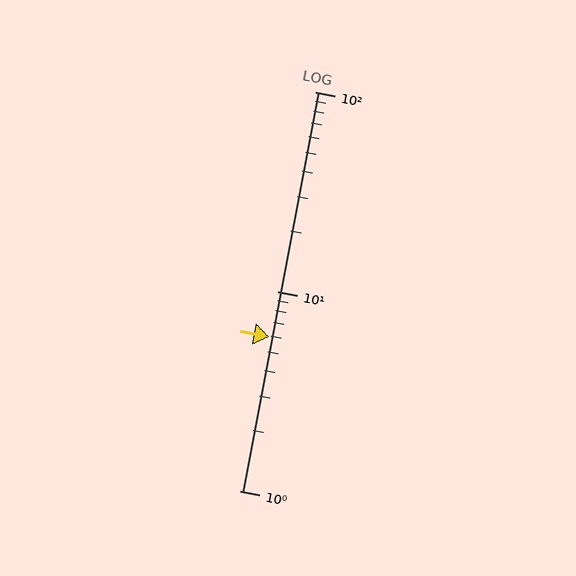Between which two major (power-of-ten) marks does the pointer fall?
The pointer is between 1 and 10.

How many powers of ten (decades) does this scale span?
The scale spans 2 decades, from 1 to 100.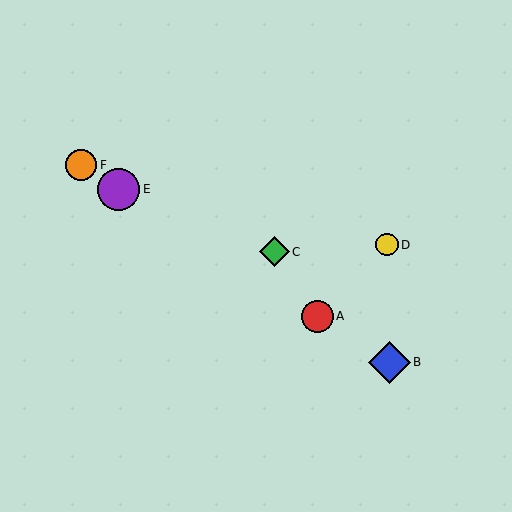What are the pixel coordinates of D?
Object D is at (387, 245).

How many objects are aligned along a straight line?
4 objects (A, B, E, F) are aligned along a straight line.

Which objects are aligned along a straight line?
Objects A, B, E, F are aligned along a straight line.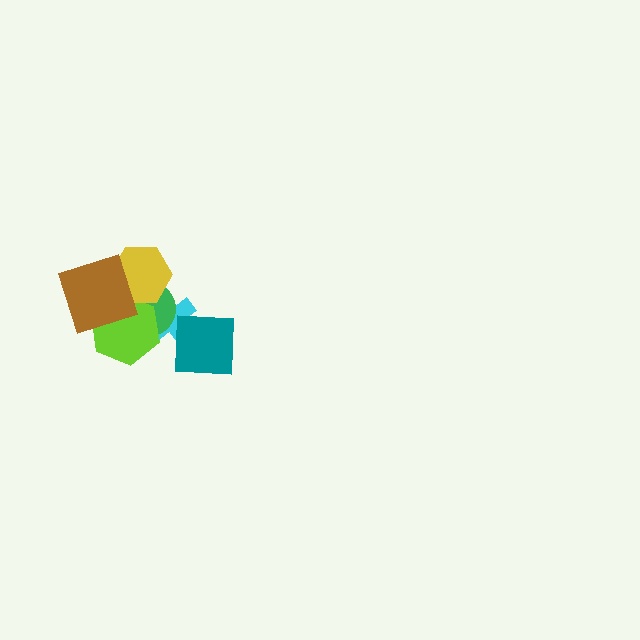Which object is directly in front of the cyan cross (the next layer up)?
The green circle is directly in front of the cyan cross.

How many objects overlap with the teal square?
1 object overlaps with the teal square.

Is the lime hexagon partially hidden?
Yes, it is partially covered by another shape.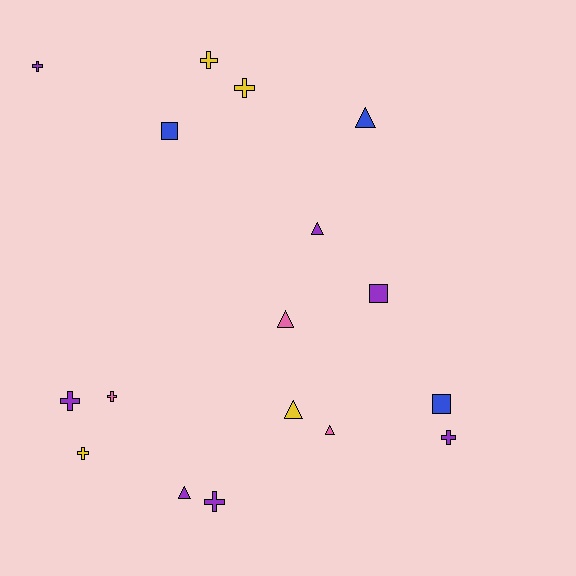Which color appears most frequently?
Purple, with 7 objects.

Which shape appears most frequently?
Cross, with 8 objects.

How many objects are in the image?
There are 17 objects.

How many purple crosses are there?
There are 4 purple crosses.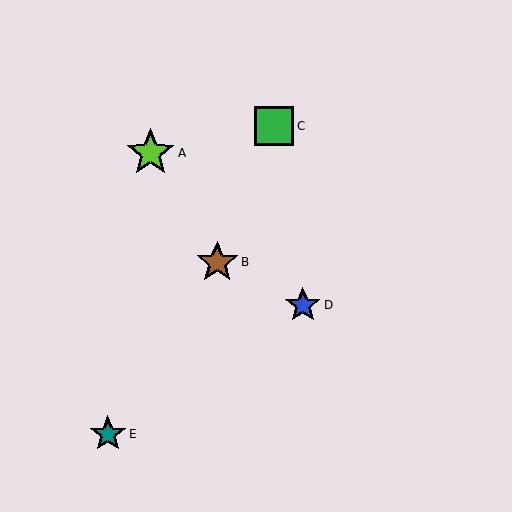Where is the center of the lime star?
The center of the lime star is at (150, 153).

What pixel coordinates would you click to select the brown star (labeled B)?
Click at (217, 262) to select the brown star B.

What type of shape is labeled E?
Shape E is a teal star.